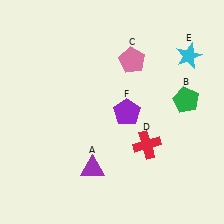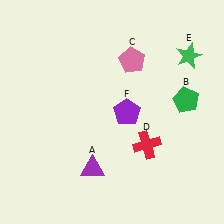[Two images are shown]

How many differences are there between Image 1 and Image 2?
There is 1 difference between the two images.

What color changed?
The star (E) changed from cyan in Image 1 to green in Image 2.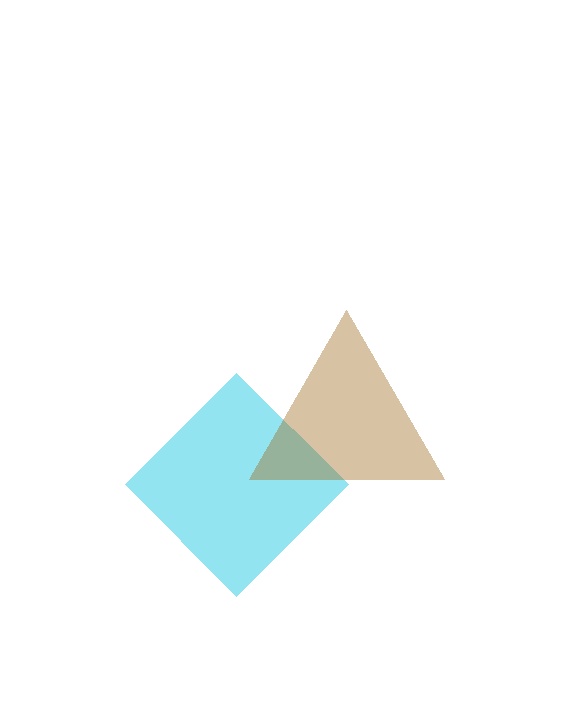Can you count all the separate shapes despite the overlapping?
Yes, there are 2 separate shapes.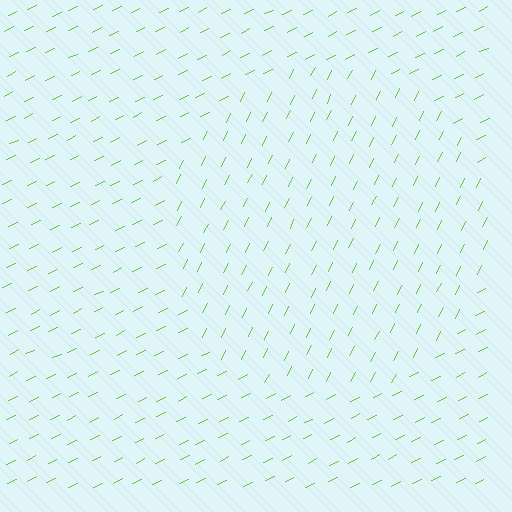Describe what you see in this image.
The image is filled with small lime line segments. A circle region in the image has lines oriented differently from the surrounding lines, creating a visible texture boundary.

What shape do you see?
I see a circle.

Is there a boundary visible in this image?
Yes, there is a texture boundary formed by a change in line orientation.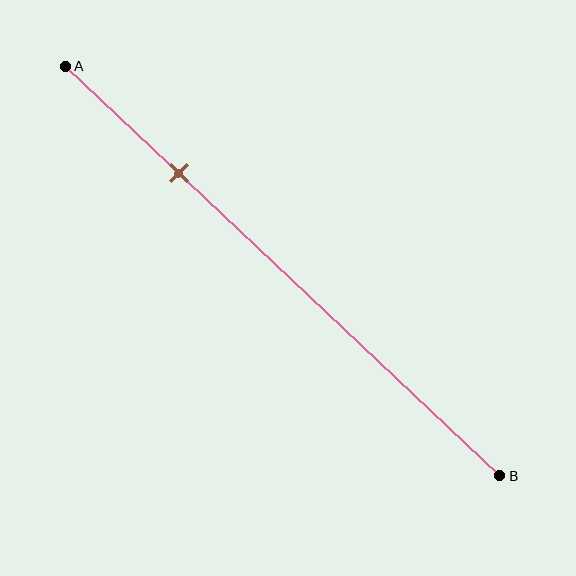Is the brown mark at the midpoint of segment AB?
No, the mark is at about 25% from A, not at the 50% midpoint.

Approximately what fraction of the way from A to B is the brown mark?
The brown mark is approximately 25% of the way from A to B.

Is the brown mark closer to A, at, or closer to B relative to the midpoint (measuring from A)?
The brown mark is closer to point A than the midpoint of segment AB.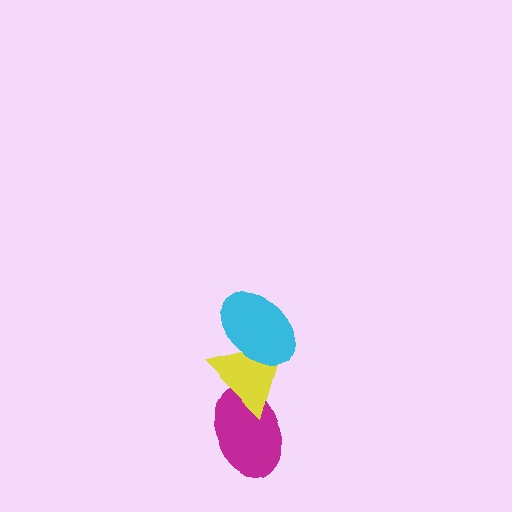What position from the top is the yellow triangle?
The yellow triangle is 2nd from the top.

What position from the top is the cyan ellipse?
The cyan ellipse is 1st from the top.